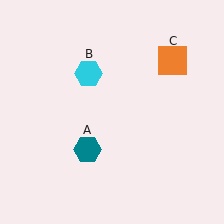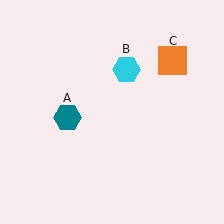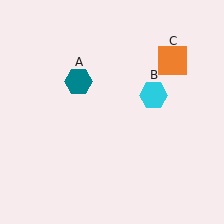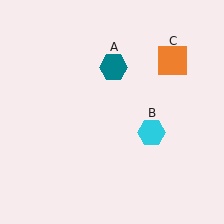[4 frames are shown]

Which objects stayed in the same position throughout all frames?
Orange square (object C) remained stationary.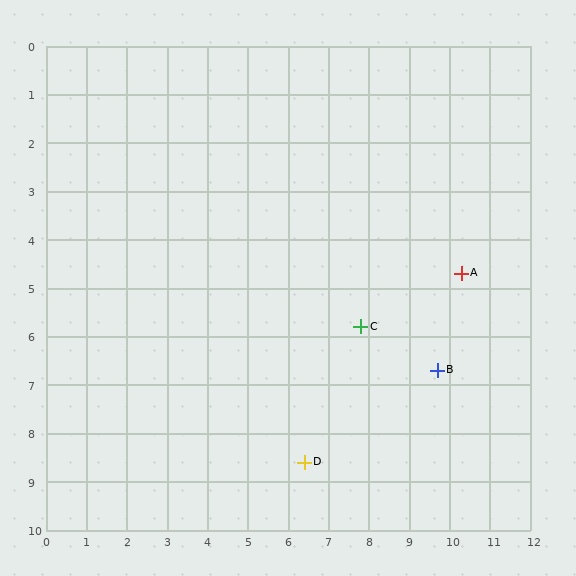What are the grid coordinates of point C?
Point C is at approximately (7.8, 5.8).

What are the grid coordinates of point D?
Point D is at approximately (6.4, 8.6).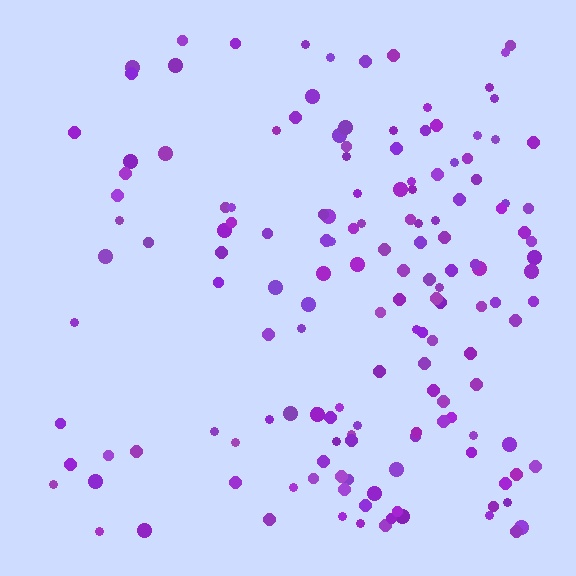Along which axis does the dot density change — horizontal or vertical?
Horizontal.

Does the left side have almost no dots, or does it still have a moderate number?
Still a moderate number, just noticeably fewer than the right.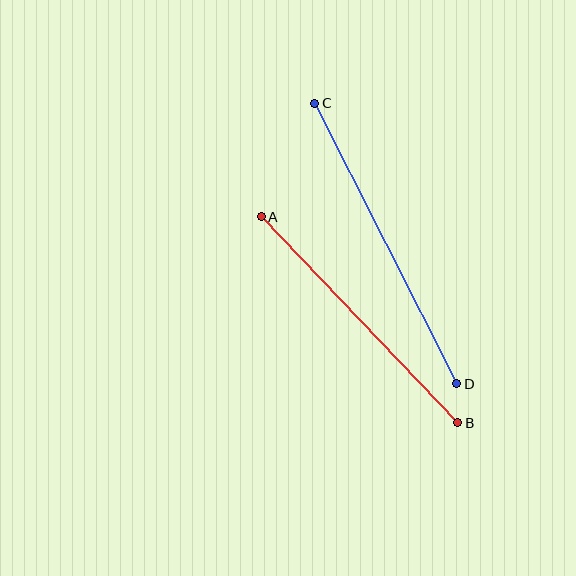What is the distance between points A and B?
The distance is approximately 285 pixels.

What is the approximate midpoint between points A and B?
The midpoint is at approximately (359, 320) pixels.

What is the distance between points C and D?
The distance is approximately 314 pixels.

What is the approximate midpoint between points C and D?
The midpoint is at approximately (386, 243) pixels.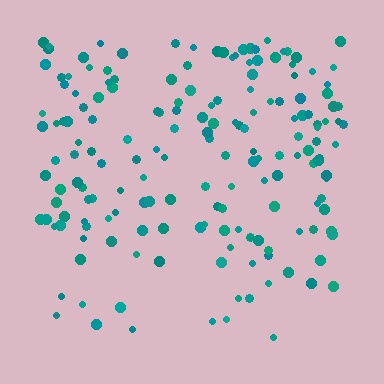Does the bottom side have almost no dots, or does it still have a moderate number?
Still a moderate number, just noticeably fewer than the top.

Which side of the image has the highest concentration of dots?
The top.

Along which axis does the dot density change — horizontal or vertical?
Vertical.